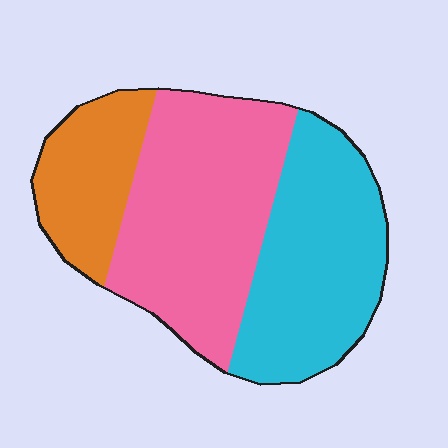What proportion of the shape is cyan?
Cyan covers 37% of the shape.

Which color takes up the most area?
Pink, at roughly 45%.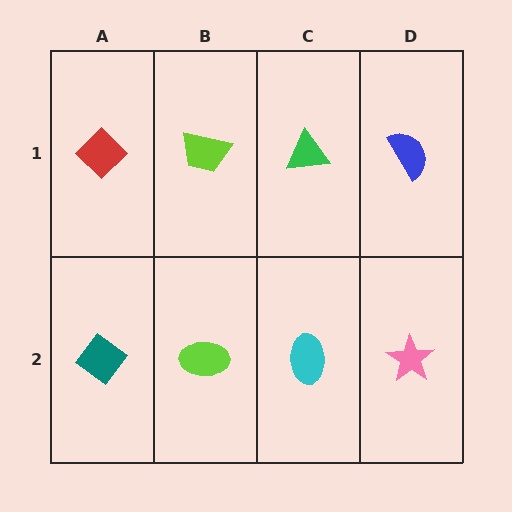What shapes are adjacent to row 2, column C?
A green triangle (row 1, column C), a lime ellipse (row 2, column B), a pink star (row 2, column D).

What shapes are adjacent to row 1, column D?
A pink star (row 2, column D), a green triangle (row 1, column C).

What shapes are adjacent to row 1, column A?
A teal diamond (row 2, column A), a lime trapezoid (row 1, column B).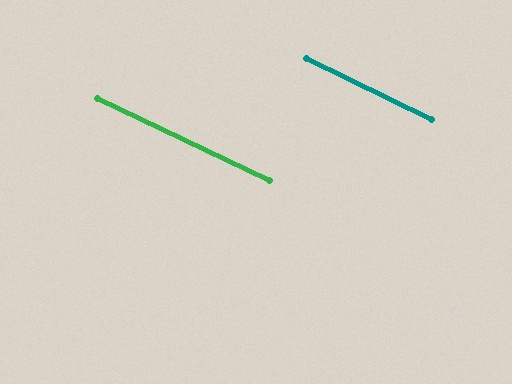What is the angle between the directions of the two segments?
Approximately 0 degrees.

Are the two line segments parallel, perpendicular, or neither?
Parallel — their directions differ by only 0.4°.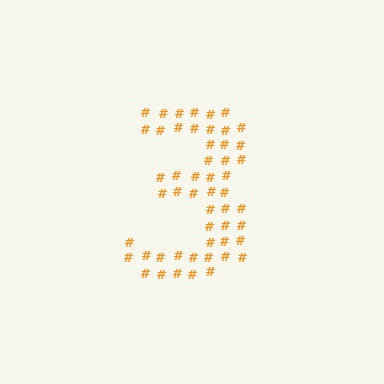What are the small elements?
The small elements are hash symbols.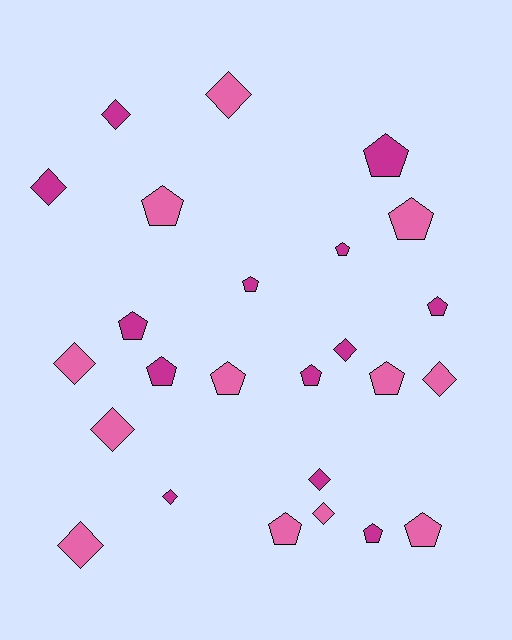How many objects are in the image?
There are 25 objects.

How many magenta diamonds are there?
There are 5 magenta diamonds.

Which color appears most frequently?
Magenta, with 13 objects.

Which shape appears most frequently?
Pentagon, with 14 objects.